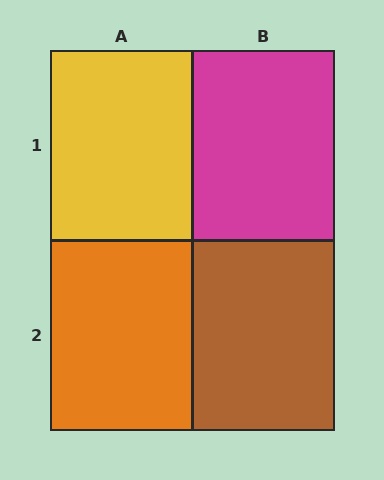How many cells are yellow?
1 cell is yellow.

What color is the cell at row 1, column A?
Yellow.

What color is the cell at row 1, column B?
Magenta.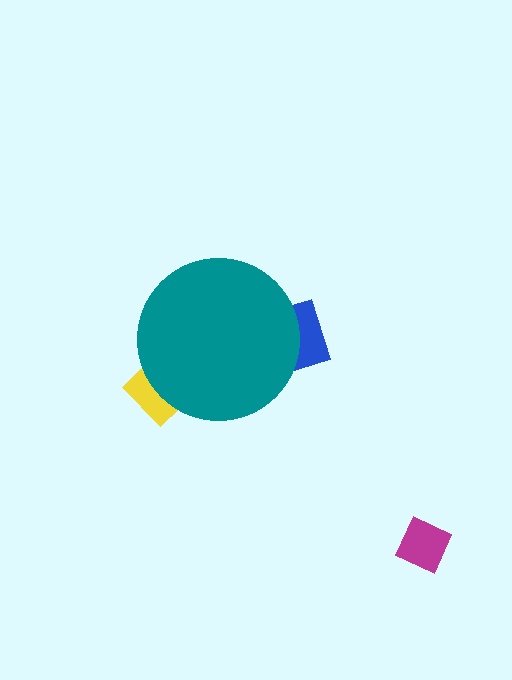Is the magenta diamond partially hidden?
No, the magenta diamond is fully visible.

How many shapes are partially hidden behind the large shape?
2 shapes are partially hidden.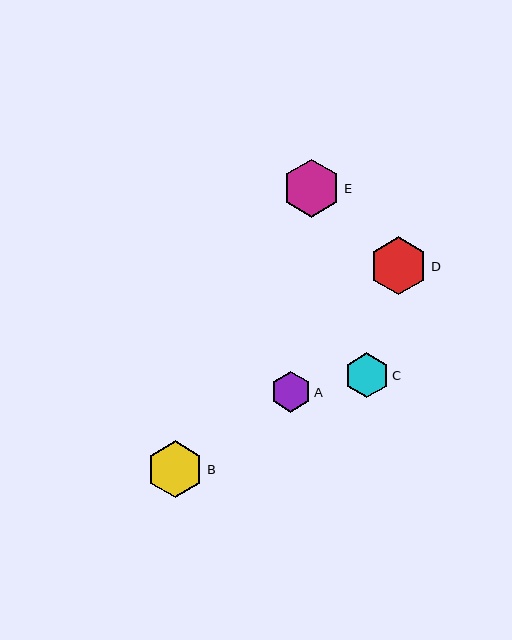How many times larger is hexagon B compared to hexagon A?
Hexagon B is approximately 1.4 times the size of hexagon A.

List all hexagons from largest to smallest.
From largest to smallest: D, E, B, C, A.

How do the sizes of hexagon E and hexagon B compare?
Hexagon E and hexagon B are approximately the same size.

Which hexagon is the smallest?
Hexagon A is the smallest with a size of approximately 40 pixels.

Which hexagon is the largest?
Hexagon D is the largest with a size of approximately 58 pixels.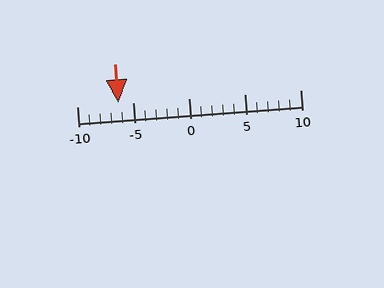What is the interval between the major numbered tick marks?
The major tick marks are spaced 5 units apart.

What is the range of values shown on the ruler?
The ruler shows values from -10 to 10.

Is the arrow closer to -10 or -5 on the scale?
The arrow is closer to -5.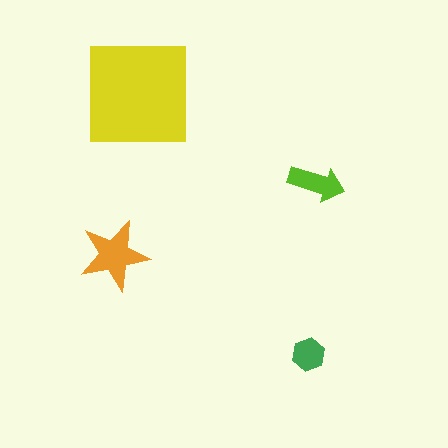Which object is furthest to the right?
The lime arrow is rightmost.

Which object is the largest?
The yellow square.